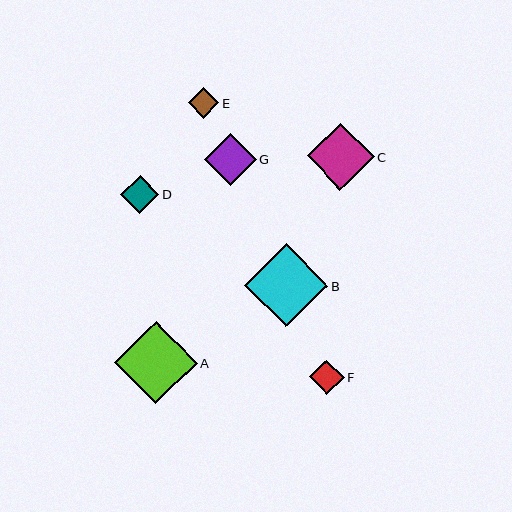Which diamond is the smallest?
Diamond E is the smallest with a size of approximately 30 pixels.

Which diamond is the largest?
Diamond B is the largest with a size of approximately 83 pixels.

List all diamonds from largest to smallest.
From largest to smallest: B, A, C, G, D, F, E.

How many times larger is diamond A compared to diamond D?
Diamond A is approximately 2.1 times the size of diamond D.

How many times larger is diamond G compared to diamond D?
Diamond G is approximately 1.3 times the size of diamond D.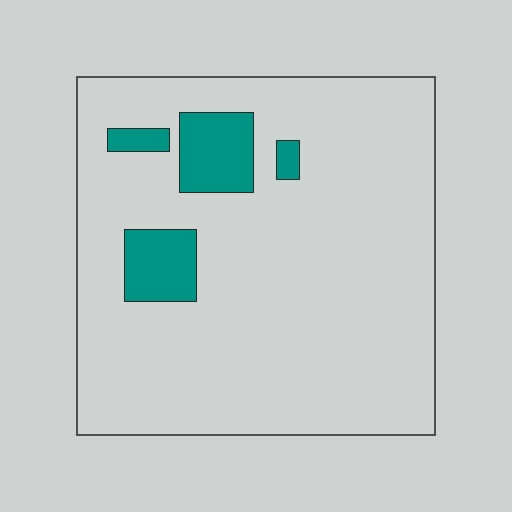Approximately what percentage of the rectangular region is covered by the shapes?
Approximately 10%.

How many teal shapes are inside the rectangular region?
4.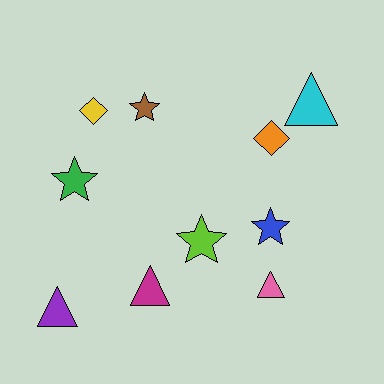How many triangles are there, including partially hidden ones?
There are 4 triangles.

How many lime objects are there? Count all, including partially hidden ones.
There is 1 lime object.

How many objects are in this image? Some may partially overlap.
There are 10 objects.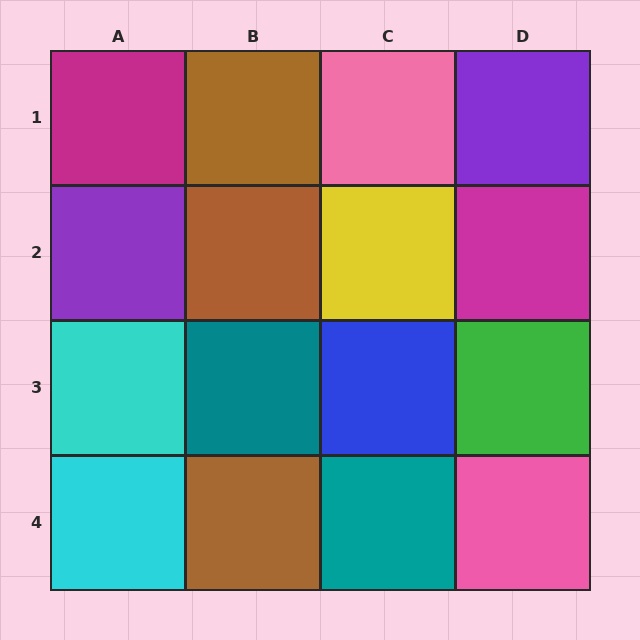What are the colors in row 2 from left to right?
Purple, brown, yellow, magenta.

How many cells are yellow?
1 cell is yellow.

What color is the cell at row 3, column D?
Green.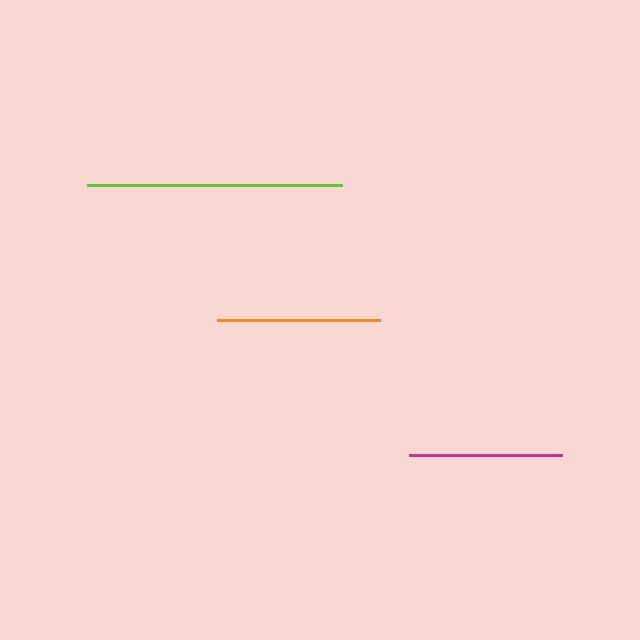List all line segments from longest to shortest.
From longest to shortest: lime, orange, magenta.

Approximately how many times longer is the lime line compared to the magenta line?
The lime line is approximately 1.7 times the length of the magenta line.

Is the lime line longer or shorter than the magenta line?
The lime line is longer than the magenta line.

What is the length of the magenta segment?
The magenta segment is approximately 153 pixels long.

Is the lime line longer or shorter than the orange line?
The lime line is longer than the orange line.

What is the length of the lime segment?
The lime segment is approximately 254 pixels long.